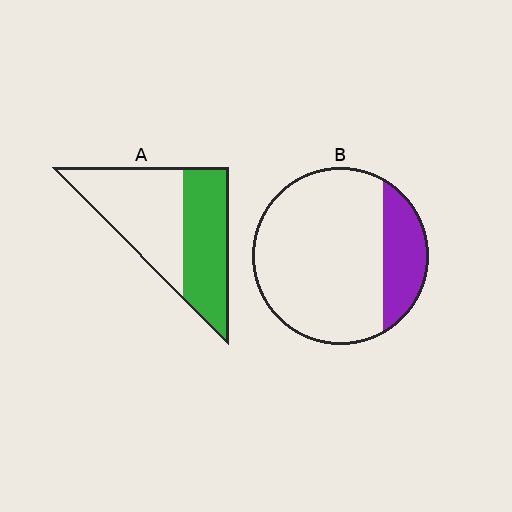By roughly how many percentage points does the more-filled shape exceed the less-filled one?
By roughly 25 percentage points (A over B).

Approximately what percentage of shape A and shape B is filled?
A is approximately 45% and B is approximately 20%.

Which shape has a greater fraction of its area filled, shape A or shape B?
Shape A.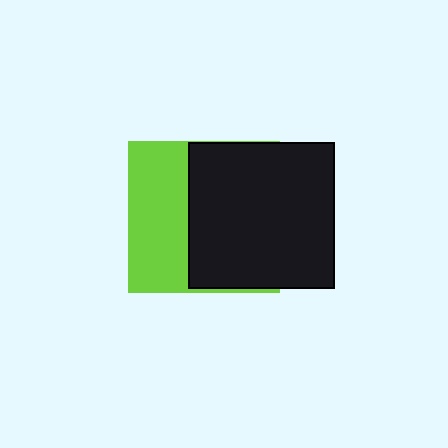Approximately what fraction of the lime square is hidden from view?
Roughly 59% of the lime square is hidden behind the black square.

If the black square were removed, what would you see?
You would see the complete lime square.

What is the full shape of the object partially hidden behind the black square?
The partially hidden object is a lime square.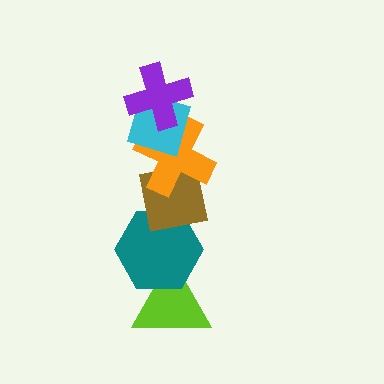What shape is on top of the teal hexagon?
The brown square is on top of the teal hexagon.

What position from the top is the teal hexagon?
The teal hexagon is 5th from the top.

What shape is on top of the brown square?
The orange cross is on top of the brown square.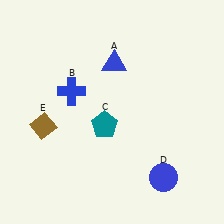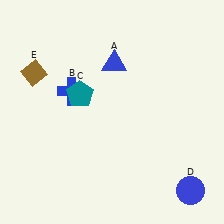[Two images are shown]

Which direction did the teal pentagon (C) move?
The teal pentagon (C) moved up.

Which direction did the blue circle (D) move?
The blue circle (D) moved right.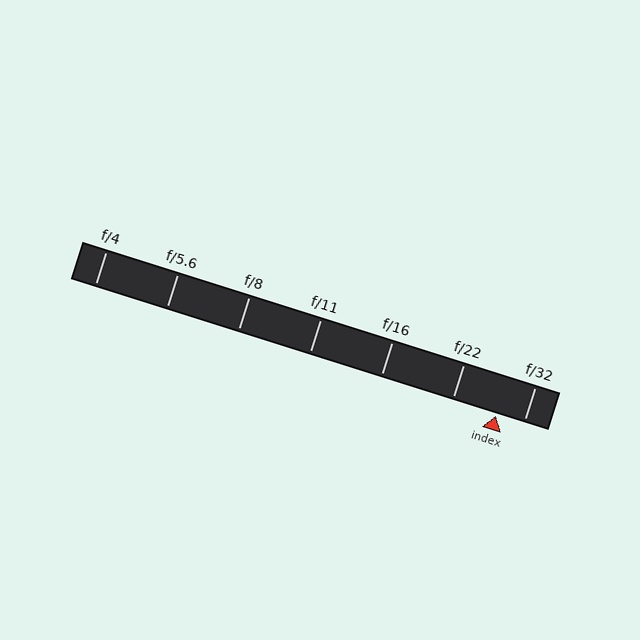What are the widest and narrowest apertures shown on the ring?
The widest aperture shown is f/4 and the narrowest is f/32.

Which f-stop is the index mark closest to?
The index mark is closest to f/32.